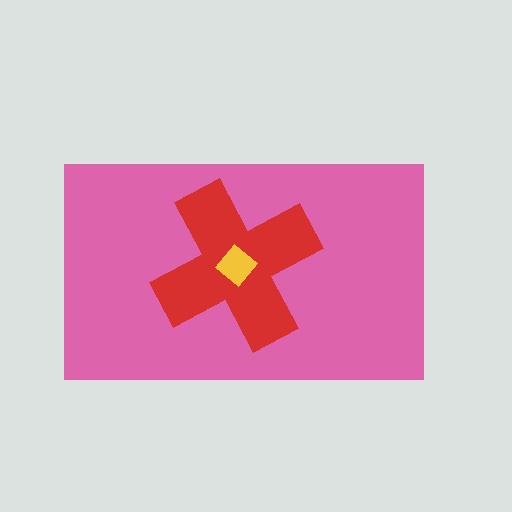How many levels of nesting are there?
3.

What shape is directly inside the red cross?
The yellow diamond.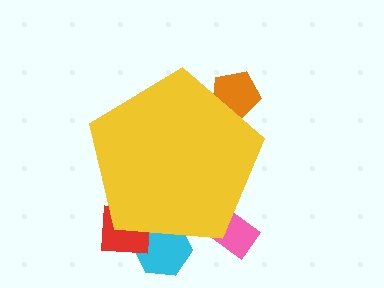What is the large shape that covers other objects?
A yellow pentagon.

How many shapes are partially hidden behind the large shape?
4 shapes are partially hidden.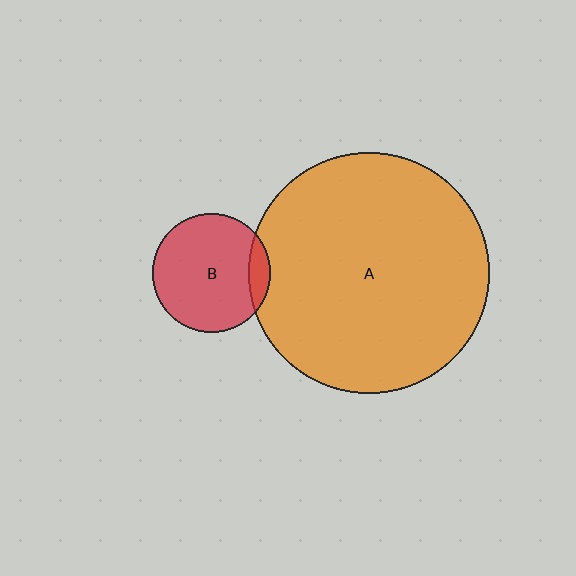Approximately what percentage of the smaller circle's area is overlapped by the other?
Approximately 10%.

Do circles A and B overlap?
Yes.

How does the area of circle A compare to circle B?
Approximately 4.1 times.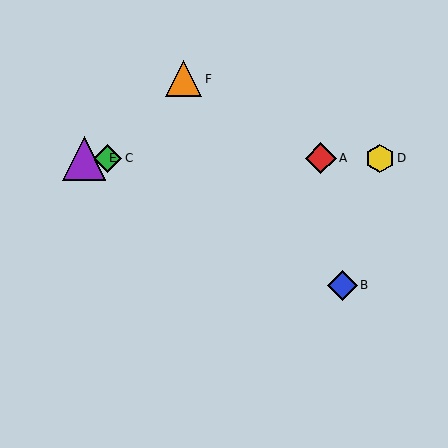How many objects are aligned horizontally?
4 objects (A, C, D, E) are aligned horizontally.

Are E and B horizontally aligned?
No, E is at y≈158 and B is at y≈285.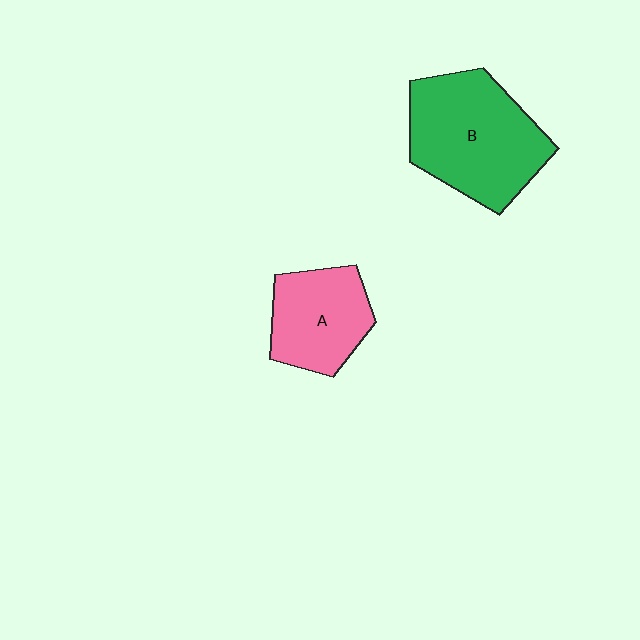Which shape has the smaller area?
Shape A (pink).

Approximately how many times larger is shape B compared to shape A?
Approximately 1.6 times.